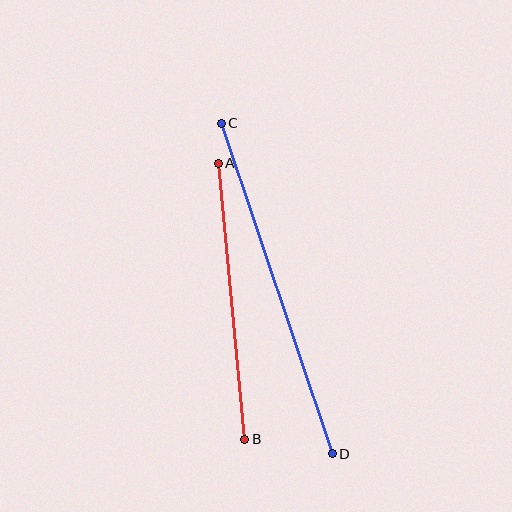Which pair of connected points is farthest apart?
Points C and D are farthest apart.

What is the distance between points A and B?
The distance is approximately 278 pixels.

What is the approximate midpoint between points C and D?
The midpoint is at approximately (277, 288) pixels.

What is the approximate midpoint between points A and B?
The midpoint is at approximately (231, 301) pixels.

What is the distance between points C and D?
The distance is approximately 349 pixels.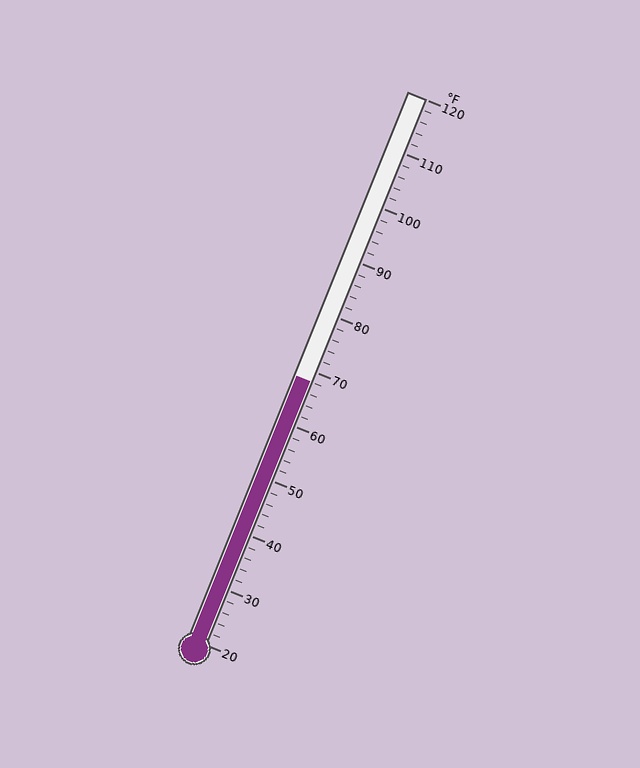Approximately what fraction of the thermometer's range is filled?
The thermometer is filled to approximately 50% of its range.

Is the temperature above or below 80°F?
The temperature is below 80°F.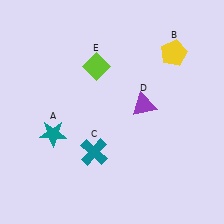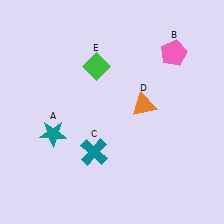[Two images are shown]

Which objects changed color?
B changed from yellow to pink. D changed from purple to orange. E changed from lime to green.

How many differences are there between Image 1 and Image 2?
There are 3 differences between the two images.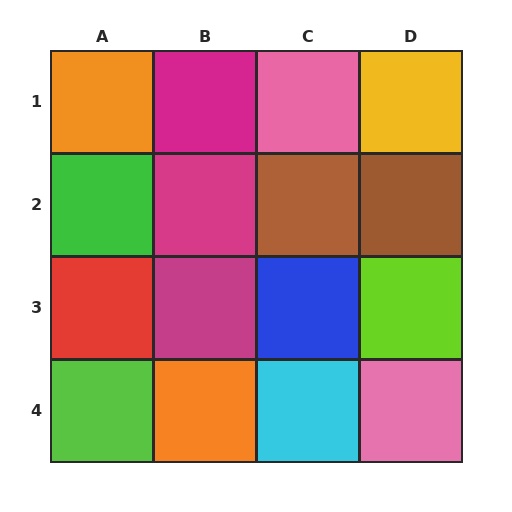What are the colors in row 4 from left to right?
Lime, orange, cyan, pink.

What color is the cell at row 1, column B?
Magenta.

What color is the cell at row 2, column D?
Brown.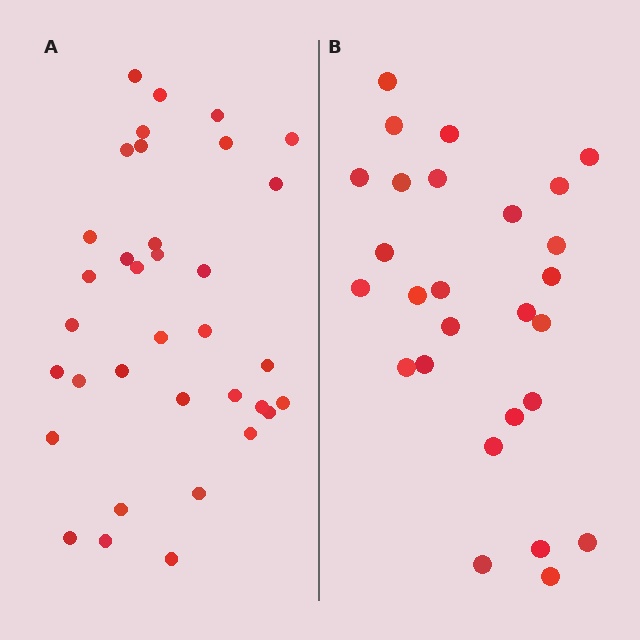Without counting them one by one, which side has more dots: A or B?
Region A (the left region) has more dots.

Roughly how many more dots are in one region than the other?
Region A has roughly 8 or so more dots than region B.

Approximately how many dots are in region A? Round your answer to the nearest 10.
About 40 dots. (The exact count is 35, which rounds to 40.)